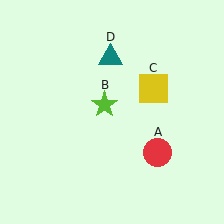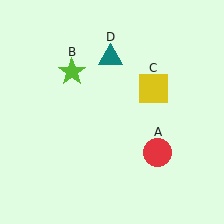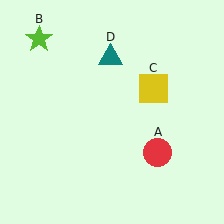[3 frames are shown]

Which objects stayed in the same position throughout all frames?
Red circle (object A) and yellow square (object C) and teal triangle (object D) remained stationary.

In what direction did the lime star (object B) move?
The lime star (object B) moved up and to the left.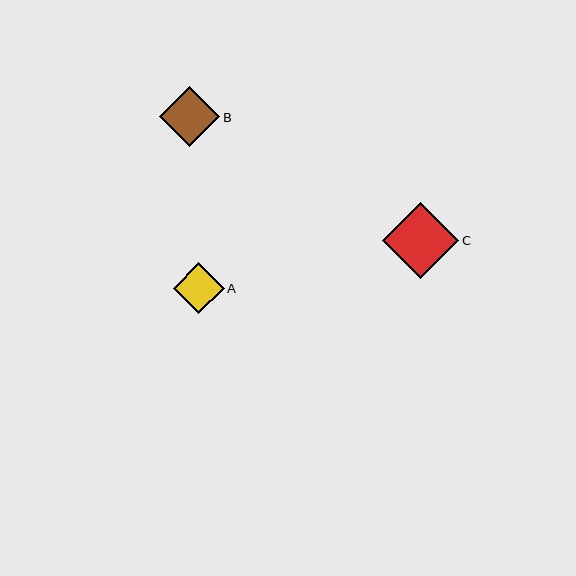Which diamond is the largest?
Diamond C is the largest with a size of approximately 76 pixels.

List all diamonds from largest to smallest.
From largest to smallest: C, B, A.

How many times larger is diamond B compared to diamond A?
Diamond B is approximately 1.2 times the size of diamond A.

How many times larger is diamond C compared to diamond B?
Diamond C is approximately 1.3 times the size of diamond B.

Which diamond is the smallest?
Diamond A is the smallest with a size of approximately 51 pixels.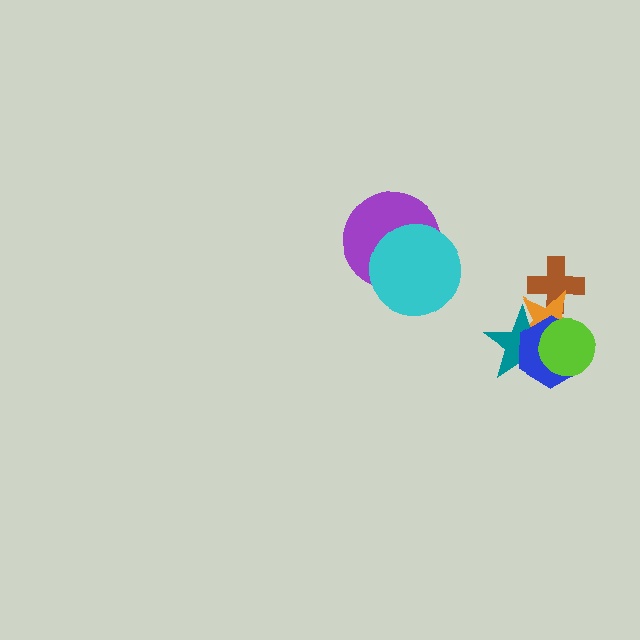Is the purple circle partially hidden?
Yes, it is partially covered by another shape.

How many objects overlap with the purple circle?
1 object overlaps with the purple circle.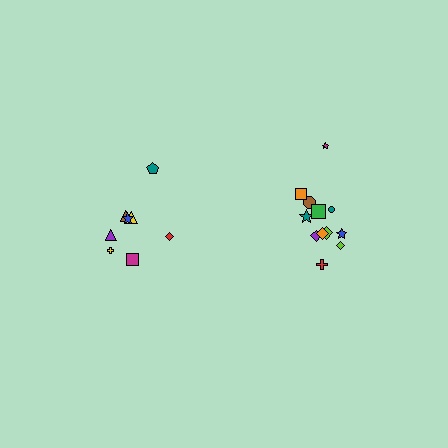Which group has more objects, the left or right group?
The right group.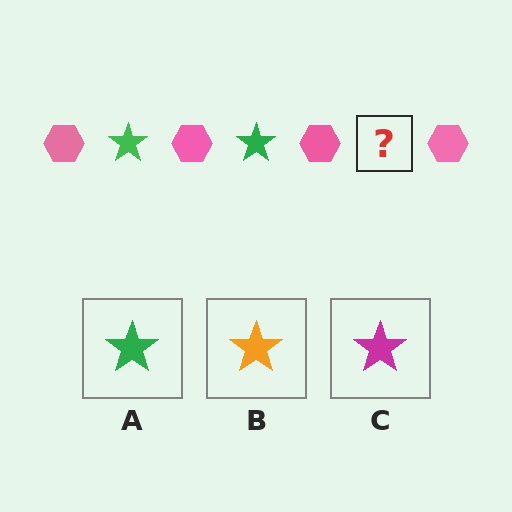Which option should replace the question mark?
Option A.